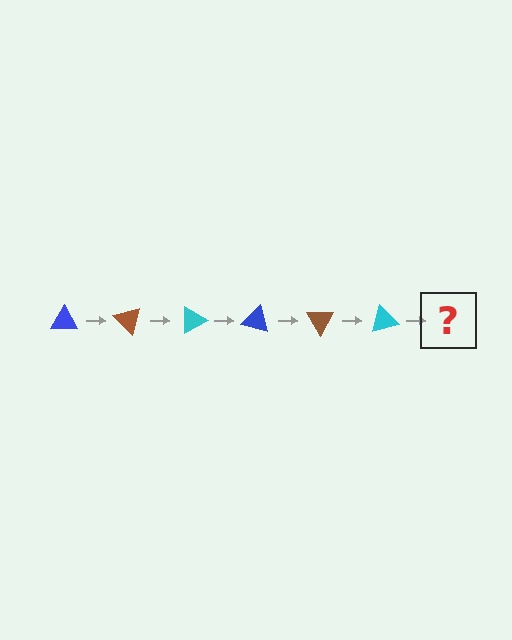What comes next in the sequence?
The next element should be a blue triangle, rotated 270 degrees from the start.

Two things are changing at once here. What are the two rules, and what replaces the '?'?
The two rules are that it rotates 45 degrees each step and the color cycles through blue, brown, and cyan. The '?' should be a blue triangle, rotated 270 degrees from the start.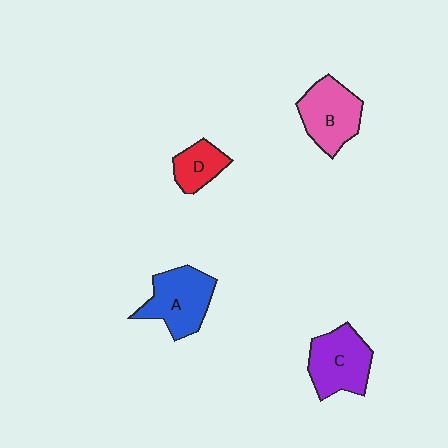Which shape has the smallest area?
Shape D (red).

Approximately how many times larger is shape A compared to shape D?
Approximately 1.8 times.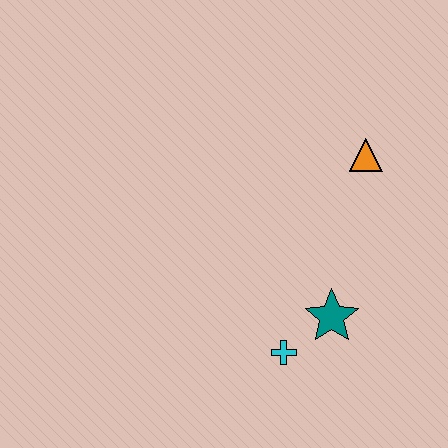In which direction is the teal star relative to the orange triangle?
The teal star is below the orange triangle.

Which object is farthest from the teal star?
The orange triangle is farthest from the teal star.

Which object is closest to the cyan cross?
The teal star is closest to the cyan cross.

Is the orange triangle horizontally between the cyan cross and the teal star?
No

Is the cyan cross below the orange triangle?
Yes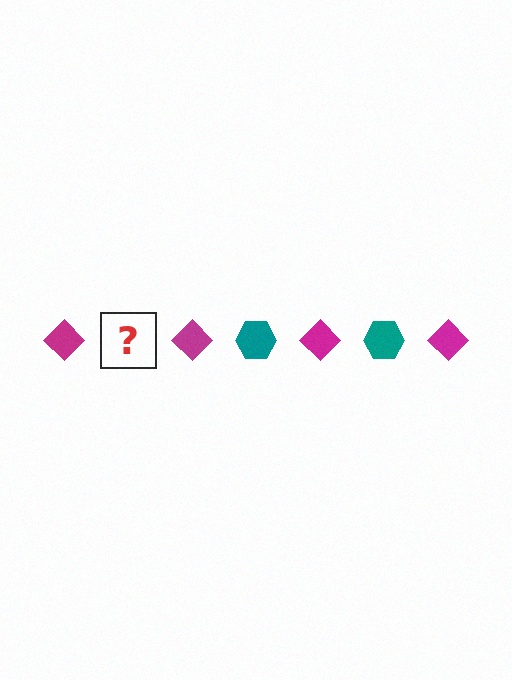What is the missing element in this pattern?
The missing element is a teal hexagon.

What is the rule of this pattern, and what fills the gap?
The rule is that the pattern alternates between magenta diamond and teal hexagon. The gap should be filled with a teal hexagon.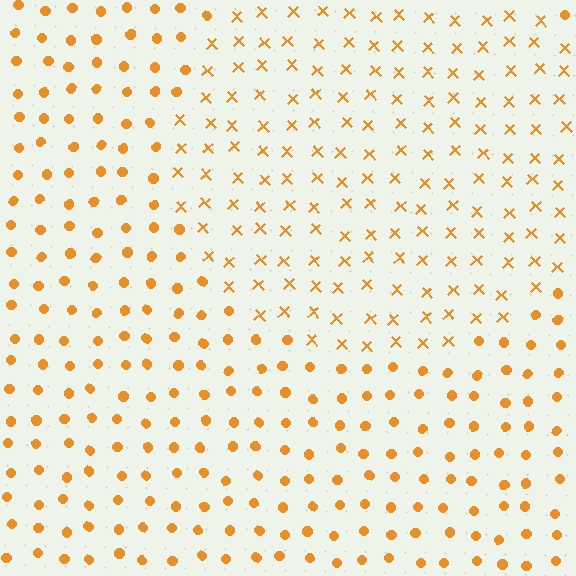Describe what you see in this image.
The image is filled with small orange elements arranged in a uniform grid. A circle-shaped region contains X marks, while the surrounding area contains circles. The boundary is defined purely by the change in element shape.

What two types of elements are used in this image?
The image uses X marks inside the circle region and circles outside it.